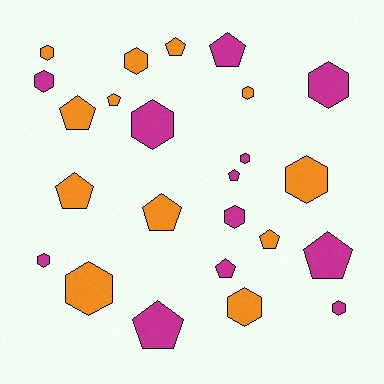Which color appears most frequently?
Magenta, with 12 objects.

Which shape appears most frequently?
Hexagon, with 13 objects.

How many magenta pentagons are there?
There are 5 magenta pentagons.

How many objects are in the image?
There are 24 objects.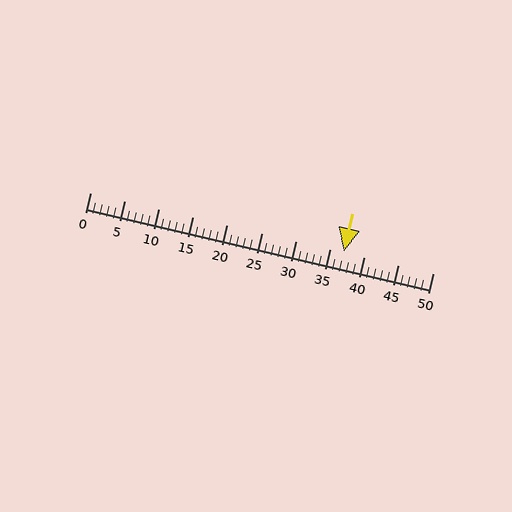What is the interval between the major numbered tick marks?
The major tick marks are spaced 5 units apart.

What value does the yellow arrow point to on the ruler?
The yellow arrow points to approximately 37.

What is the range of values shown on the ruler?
The ruler shows values from 0 to 50.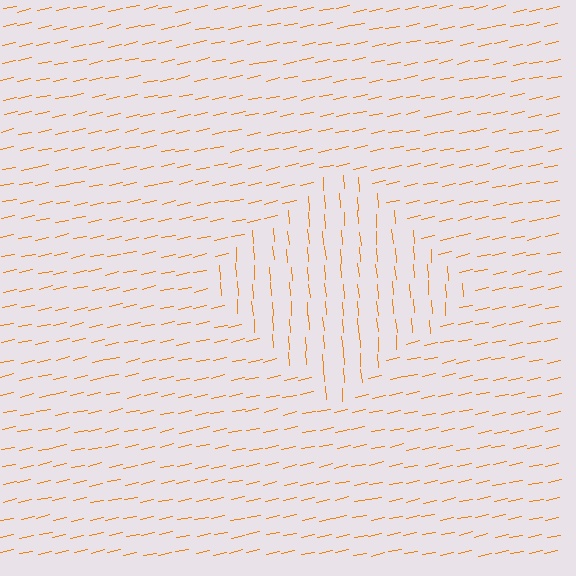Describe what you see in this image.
The image is filled with small orange line segments. A diamond region in the image has lines oriented differently from the surrounding lines, creating a visible texture boundary.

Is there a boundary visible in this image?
Yes, there is a texture boundary formed by a change in line orientation.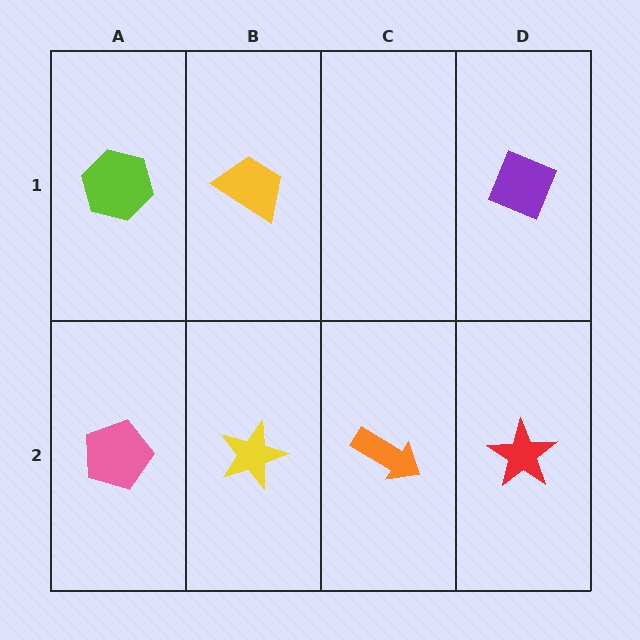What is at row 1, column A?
A lime hexagon.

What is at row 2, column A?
A pink pentagon.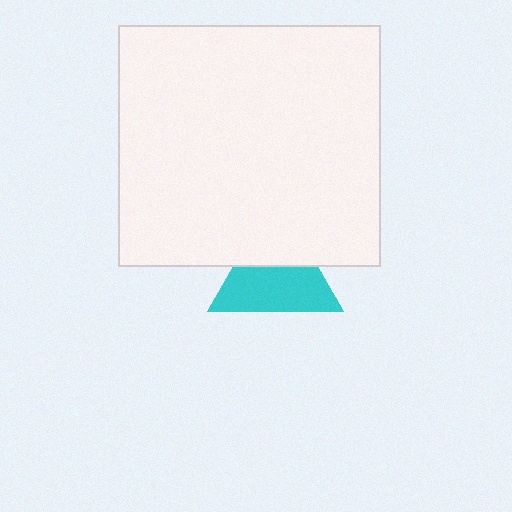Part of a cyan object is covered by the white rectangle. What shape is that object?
It is a triangle.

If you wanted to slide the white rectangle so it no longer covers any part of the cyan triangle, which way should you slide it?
Slide it up — that is the most direct way to separate the two shapes.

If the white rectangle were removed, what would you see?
You would see the complete cyan triangle.